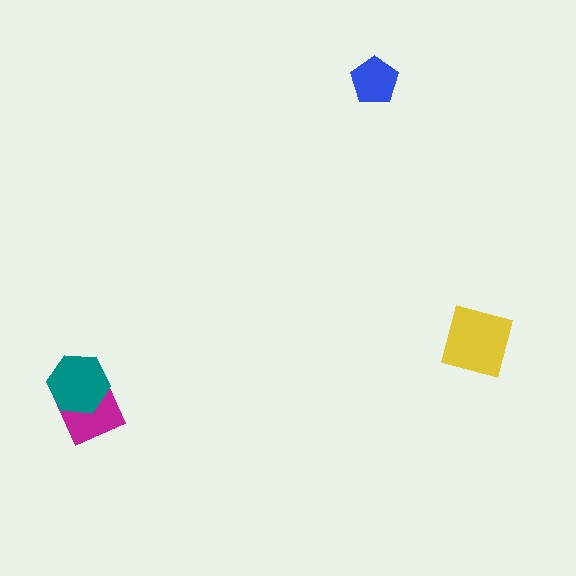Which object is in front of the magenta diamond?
The teal hexagon is in front of the magenta diamond.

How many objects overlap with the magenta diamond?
1 object overlaps with the magenta diamond.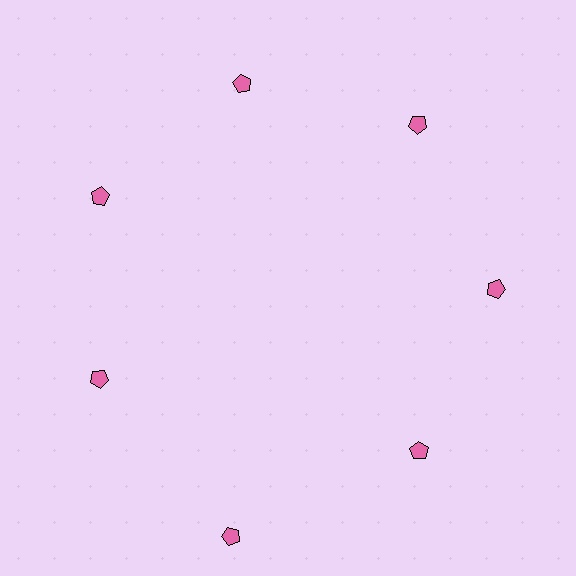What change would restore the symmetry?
The symmetry would be restored by moving it inward, back onto the ring so that all 7 pentagons sit at equal angles and equal distance from the center.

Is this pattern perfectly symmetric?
No. The 7 pink pentagons are arranged in a ring, but one element near the 6 o'clock position is pushed outward from the center, breaking the 7-fold rotational symmetry.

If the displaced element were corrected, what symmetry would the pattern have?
It would have 7-fold rotational symmetry — the pattern would map onto itself every 51 degrees.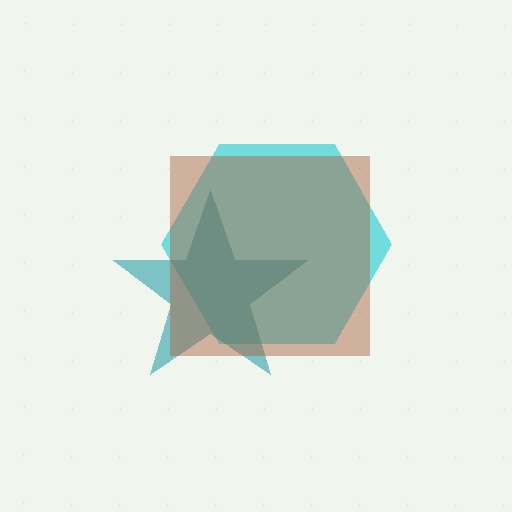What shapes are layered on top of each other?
The layered shapes are: a cyan hexagon, a teal star, a brown square.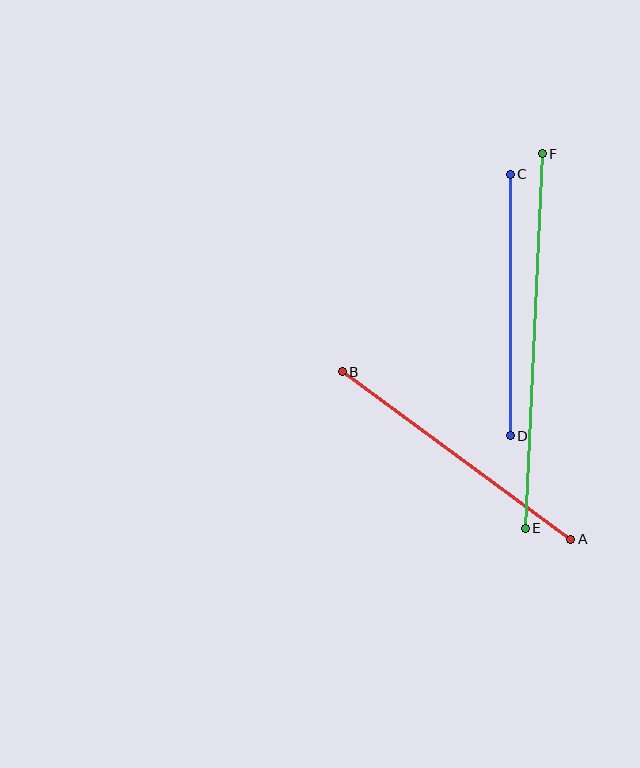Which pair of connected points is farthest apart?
Points E and F are farthest apart.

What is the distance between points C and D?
The distance is approximately 262 pixels.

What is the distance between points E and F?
The distance is approximately 375 pixels.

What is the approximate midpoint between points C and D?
The midpoint is at approximately (510, 305) pixels.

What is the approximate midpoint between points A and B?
The midpoint is at approximately (457, 456) pixels.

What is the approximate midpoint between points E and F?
The midpoint is at approximately (534, 341) pixels.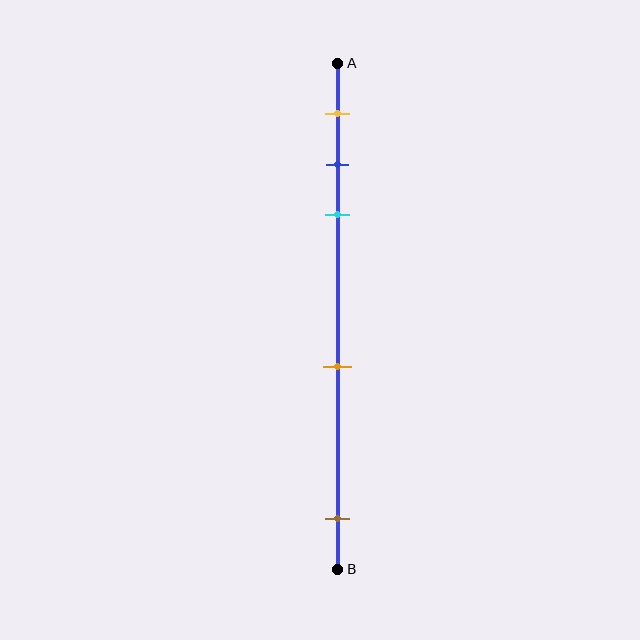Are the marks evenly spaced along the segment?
No, the marks are not evenly spaced.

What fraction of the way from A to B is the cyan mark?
The cyan mark is approximately 30% (0.3) of the way from A to B.